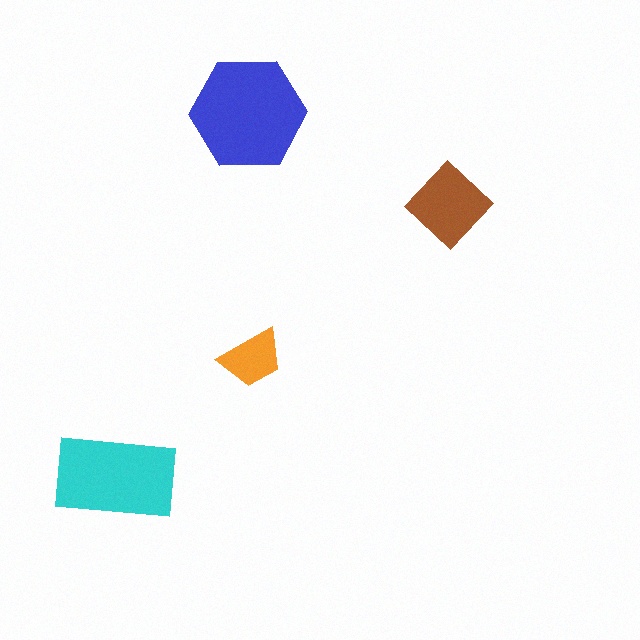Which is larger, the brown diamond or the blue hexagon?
The blue hexagon.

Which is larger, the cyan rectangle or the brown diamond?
The cyan rectangle.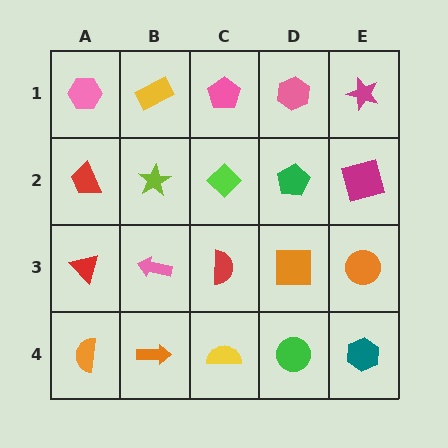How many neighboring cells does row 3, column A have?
3.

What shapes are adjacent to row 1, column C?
A lime diamond (row 2, column C), a yellow rectangle (row 1, column B), a pink hexagon (row 1, column D).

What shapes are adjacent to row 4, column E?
An orange circle (row 3, column E), a green circle (row 4, column D).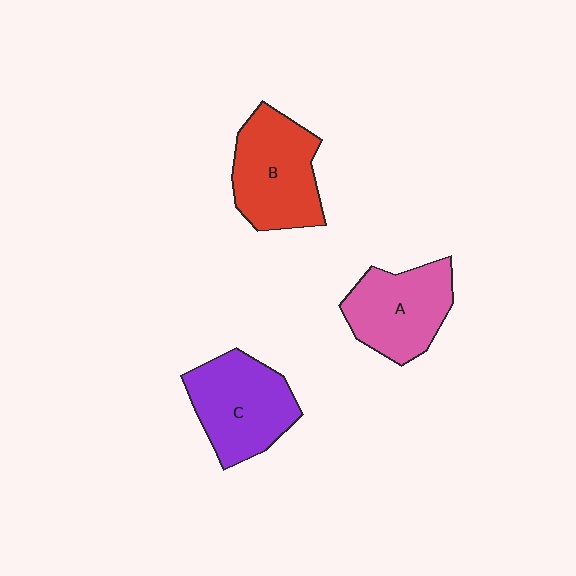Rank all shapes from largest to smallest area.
From largest to smallest: B (red), C (purple), A (pink).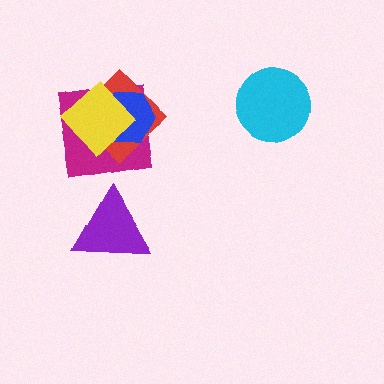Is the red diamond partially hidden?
Yes, it is partially covered by another shape.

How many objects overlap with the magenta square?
3 objects overlap with the magenta square.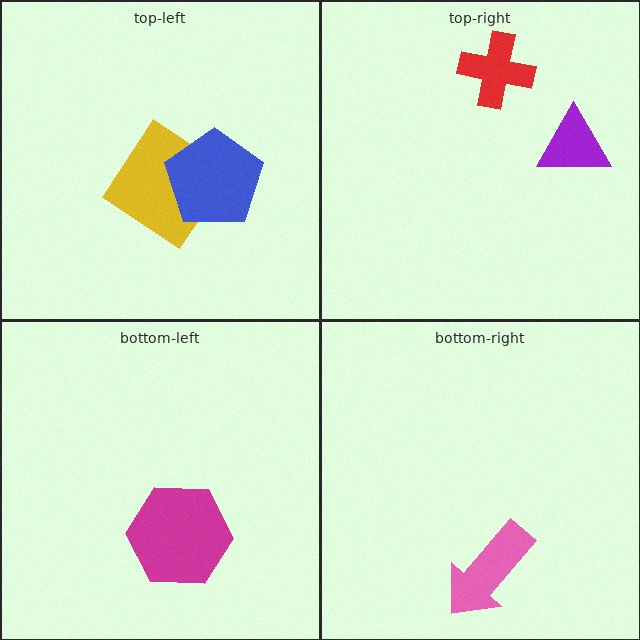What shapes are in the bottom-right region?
The pink arrow.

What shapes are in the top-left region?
The yellow diamond, the blue pentagon.